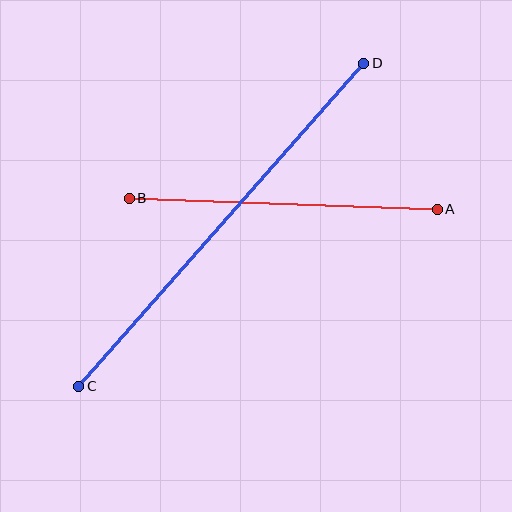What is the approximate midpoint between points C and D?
The midpoint is at approximately (221, 225) pixels.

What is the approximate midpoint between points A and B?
The midpoint is at approximately (283, 204) pixels.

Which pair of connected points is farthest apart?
Points C and D are farthest apart.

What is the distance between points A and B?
The distance is approximately 308 pixels.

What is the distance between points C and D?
The distance is approximately 431 pixels.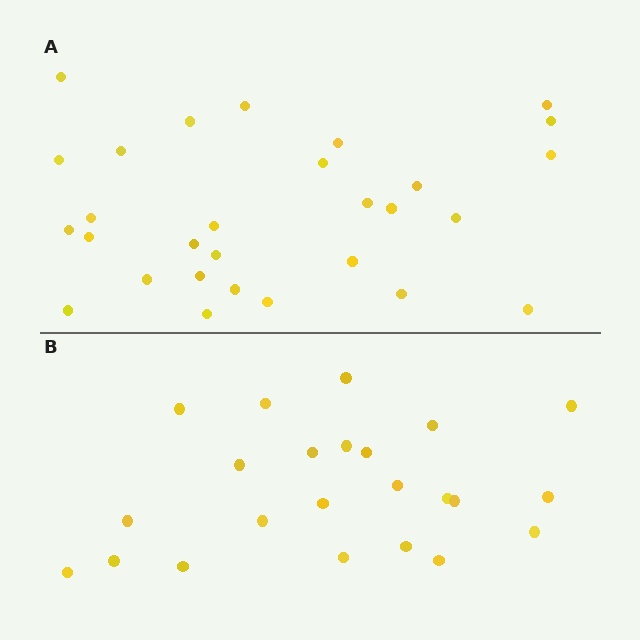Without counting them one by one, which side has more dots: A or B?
Region A (the top region) has more dots.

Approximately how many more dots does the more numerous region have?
Region A has about 6 more dots than region B.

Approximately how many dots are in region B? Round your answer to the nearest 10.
About 20 dots. (The exact count is 23, which rounds to 20.)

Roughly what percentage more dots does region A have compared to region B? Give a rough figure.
About 25% more.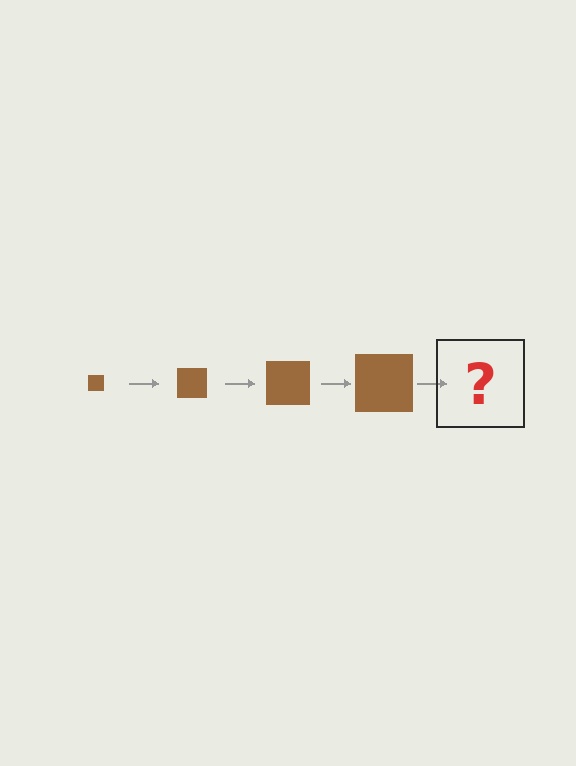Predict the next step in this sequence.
The next step is a brown square, larger than the previous one.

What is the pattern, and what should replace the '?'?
The pattern is that the square gets progressively larger each step. The '?' should be a brown square, larger than the previous one.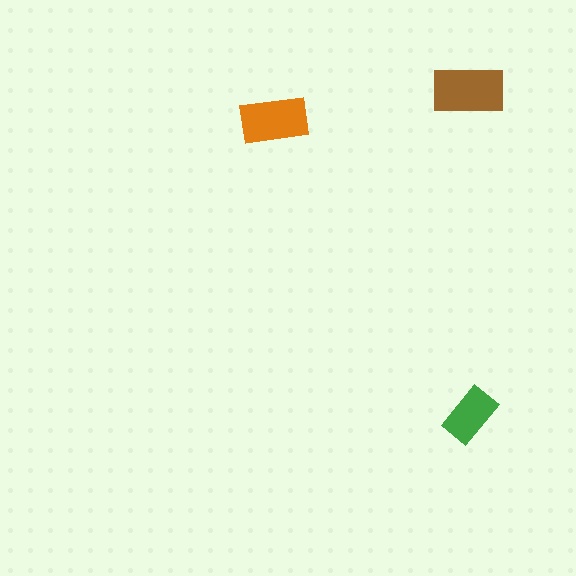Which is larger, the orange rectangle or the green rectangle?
The orange one.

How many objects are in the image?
There are 3 objects in the image.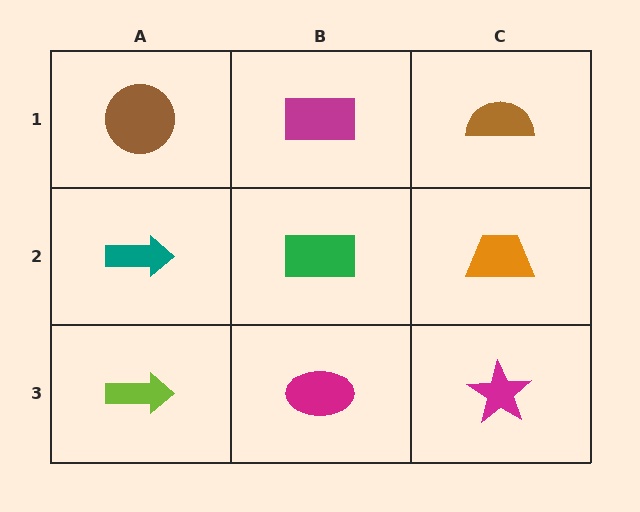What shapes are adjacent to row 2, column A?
A brown circle (row 1, column A), a lime arrow (row 3, column A), a green rectangle (row 2, column B).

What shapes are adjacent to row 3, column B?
A green rectangle (row 2, column B), a lime arrow (row 3, column A), a magenta star (row 3, column C).